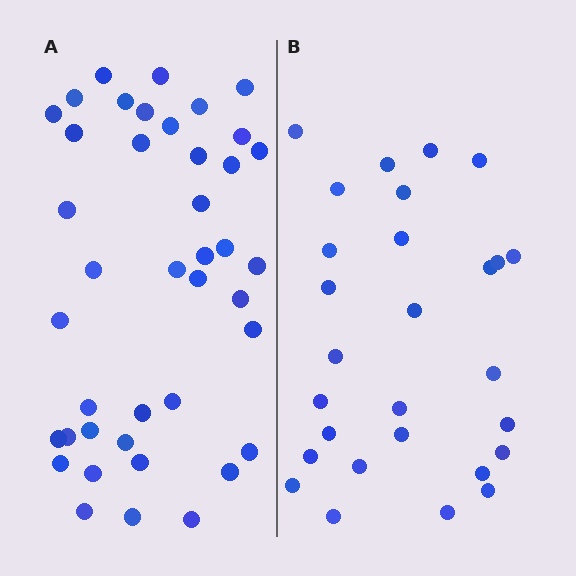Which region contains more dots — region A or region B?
Region A (the left region) has more dots.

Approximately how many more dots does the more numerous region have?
Region A has approximately 15 more dots than region B.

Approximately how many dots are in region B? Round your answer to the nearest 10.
About 30 dots. (The exact count is 28, which rounds to 30.)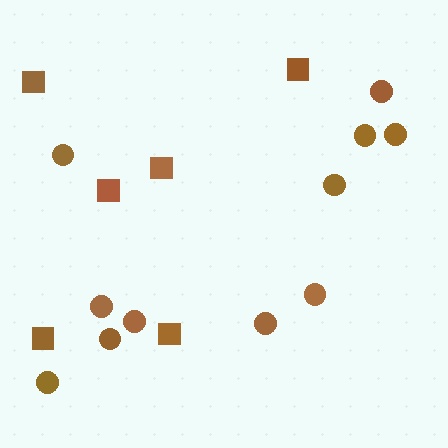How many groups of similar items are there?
There are 2 groups: one group of circles (11) and one group of squares (6).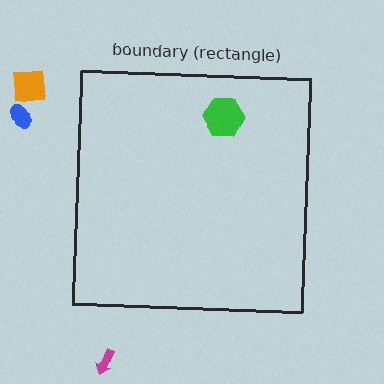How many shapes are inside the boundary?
1 inside, 3 outside.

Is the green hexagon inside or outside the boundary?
Inside.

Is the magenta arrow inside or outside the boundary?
Outside.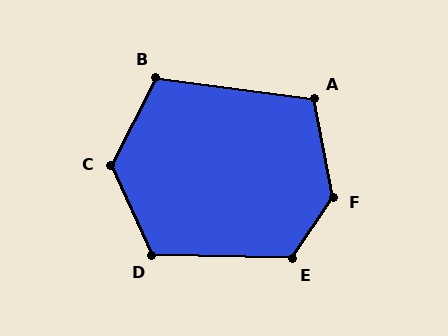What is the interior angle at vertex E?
Approximately 123 degrees (obtuse).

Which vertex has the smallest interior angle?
A, at approximately 109 degrees.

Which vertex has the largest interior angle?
F, at approximately 135 degrees.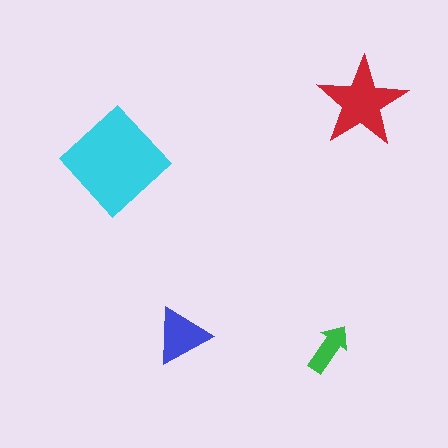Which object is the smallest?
The green arrow.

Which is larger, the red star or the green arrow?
The red star.